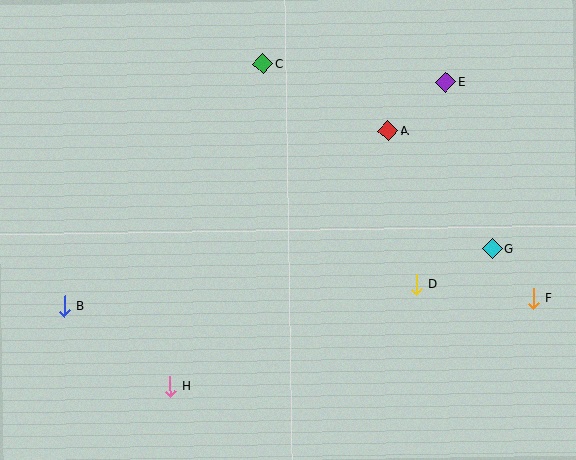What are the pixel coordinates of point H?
Point H is at (170, 386).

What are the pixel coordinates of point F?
Point F is at (533, 298).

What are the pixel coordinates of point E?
Point E is at (445, 82).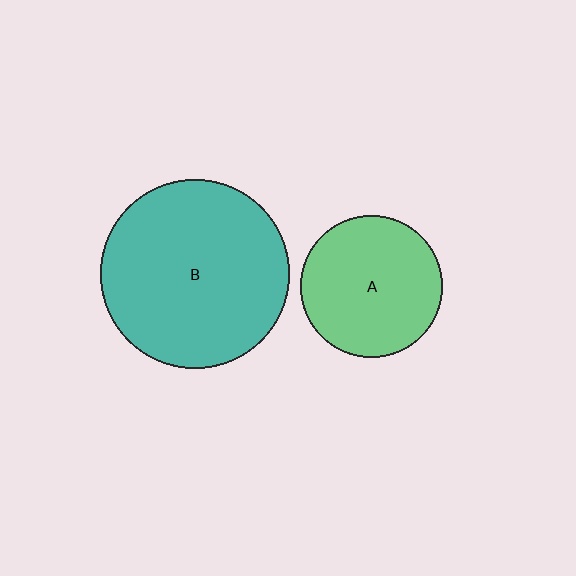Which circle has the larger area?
Circle B (teal).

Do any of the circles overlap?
No, none of the circles overlap.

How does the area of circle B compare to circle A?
Approximately 1.8 times.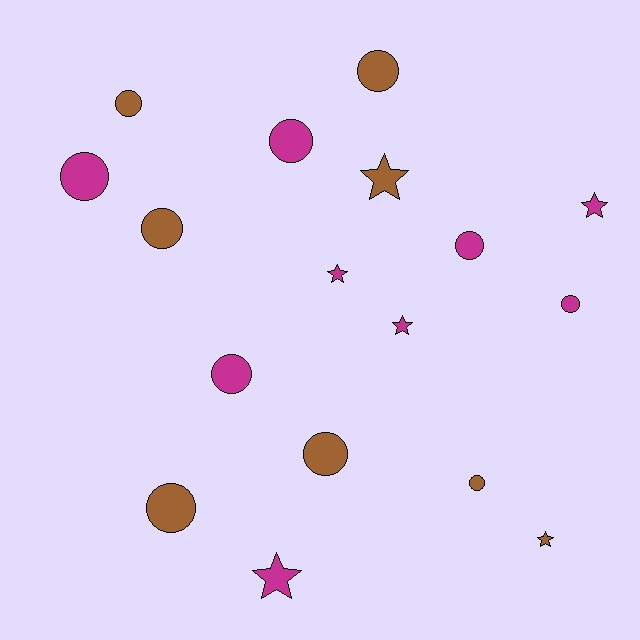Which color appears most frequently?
Magenta, with 9 objects.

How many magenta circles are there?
There are 5 magenta circles.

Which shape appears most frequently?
Circle, with 11 objects.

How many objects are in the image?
There are 17 objects.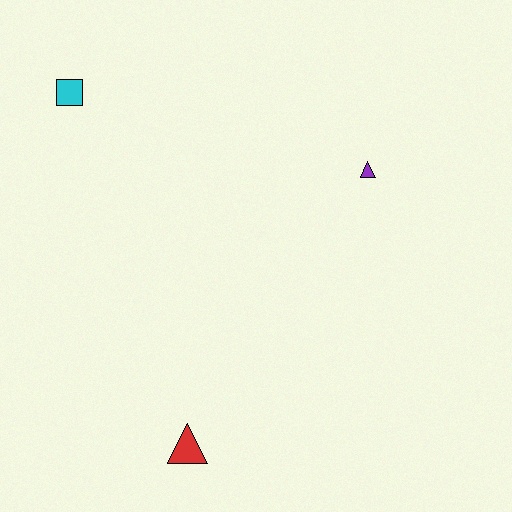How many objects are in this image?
There are 3 objects.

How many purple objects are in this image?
There is 1 purple object.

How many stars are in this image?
There are no stars.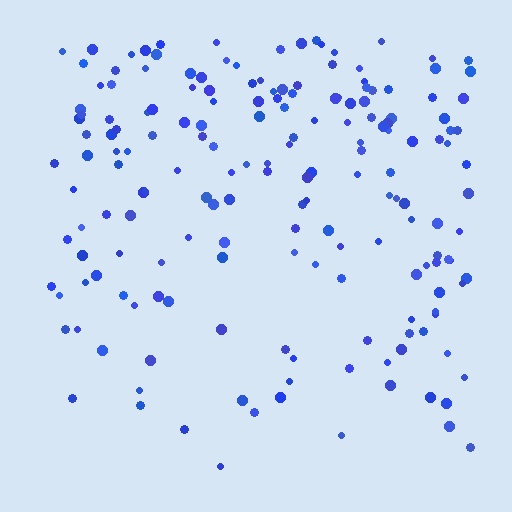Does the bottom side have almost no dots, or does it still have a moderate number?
Still a moderate number, just noticeably fewer than the top.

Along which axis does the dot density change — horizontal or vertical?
Vertical.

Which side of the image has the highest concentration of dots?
The top.